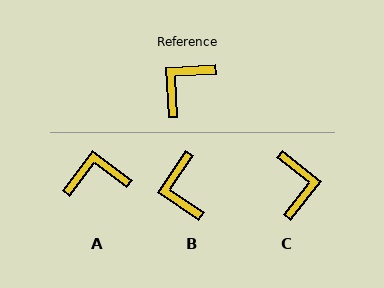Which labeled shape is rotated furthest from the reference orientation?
C, about 132 degrees away.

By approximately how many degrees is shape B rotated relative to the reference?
Approximately 53 degrees counter-clockwise.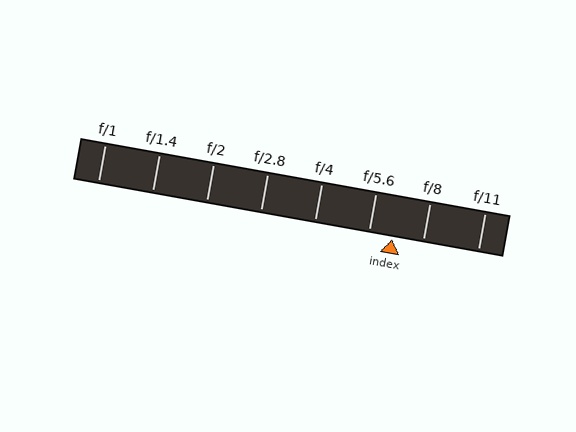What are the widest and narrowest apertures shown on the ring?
The widest aperture shown is f/1 and the narrowest is f/11.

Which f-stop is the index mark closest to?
The index mark is closest to f/5.6.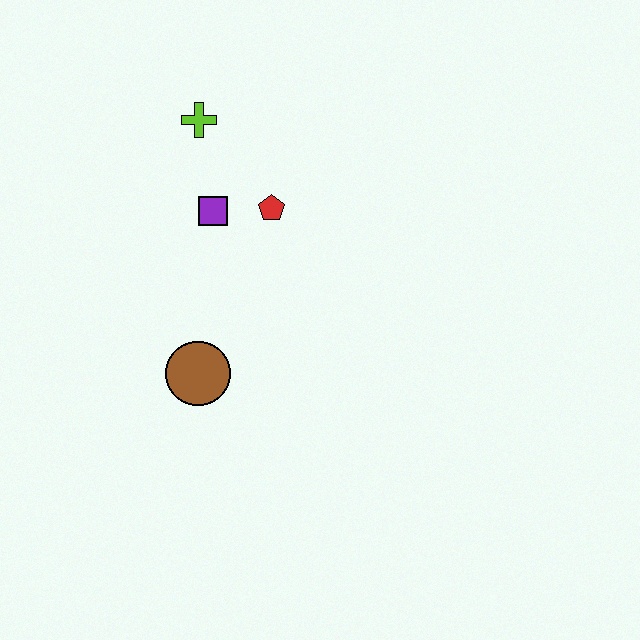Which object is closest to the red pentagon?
The purple square is closest to the red pentagon.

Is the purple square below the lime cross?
Yes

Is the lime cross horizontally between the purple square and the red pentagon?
No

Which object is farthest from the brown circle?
The lime cross is farthest from the brown circle.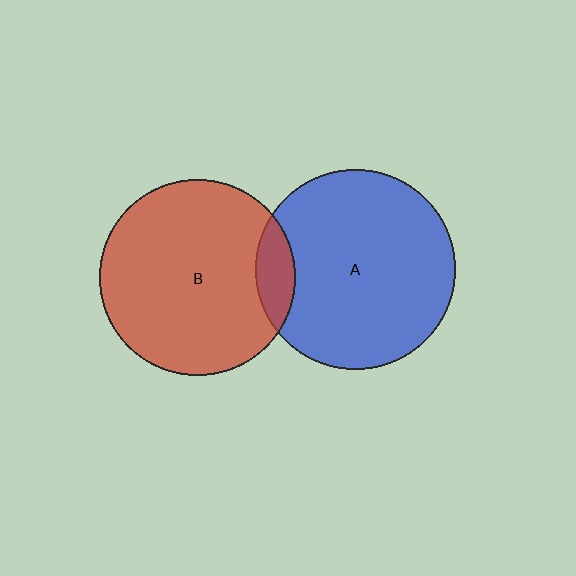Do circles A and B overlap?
Yes.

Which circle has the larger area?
Circle A (blue).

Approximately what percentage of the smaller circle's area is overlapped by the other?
Approximately 10%.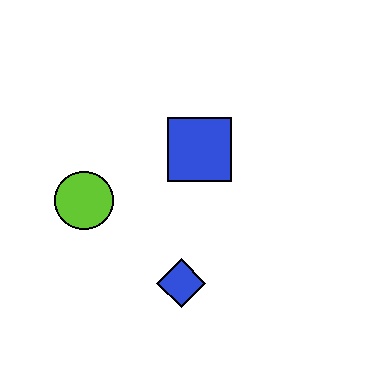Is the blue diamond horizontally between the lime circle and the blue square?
Yes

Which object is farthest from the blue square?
The blue diamond is farthest from the blue square.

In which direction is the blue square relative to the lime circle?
The blue square is to the right of the lime circle.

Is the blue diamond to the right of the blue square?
No